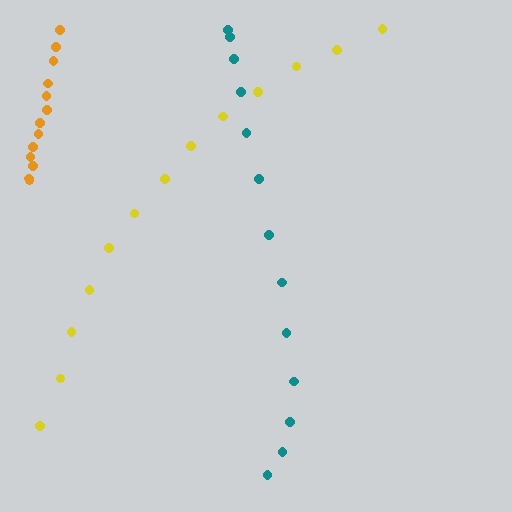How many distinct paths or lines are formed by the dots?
There are 3 distinct paths.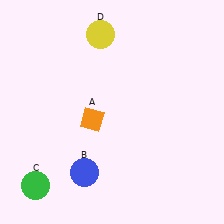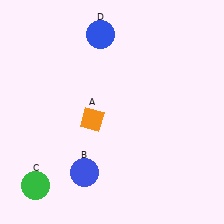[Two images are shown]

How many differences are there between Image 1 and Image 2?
There is 1 difference between the two images.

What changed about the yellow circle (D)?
In Image 1, D is yellow. In Image 2, it changed to blue.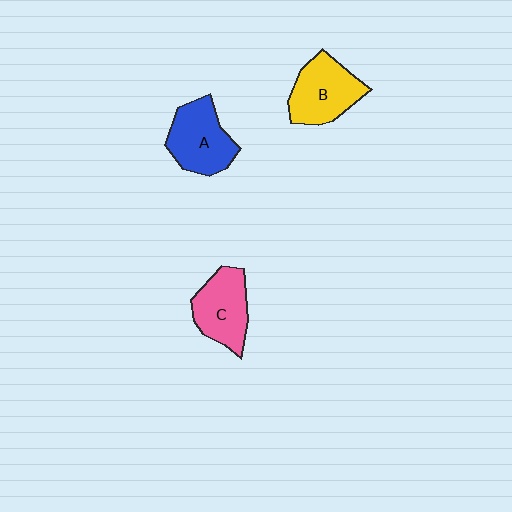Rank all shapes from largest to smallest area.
From largest to smallest: B (yellow), A (blue), C (pink).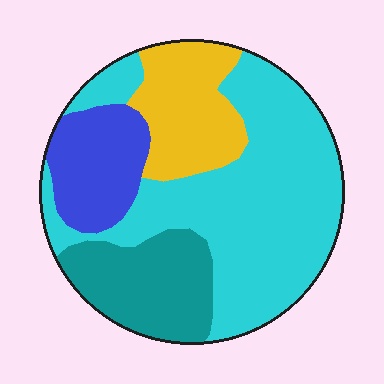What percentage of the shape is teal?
Teal takes up about one sixth (1/6) of the shape.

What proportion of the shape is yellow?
Yellow covers roughly 15% of the shape.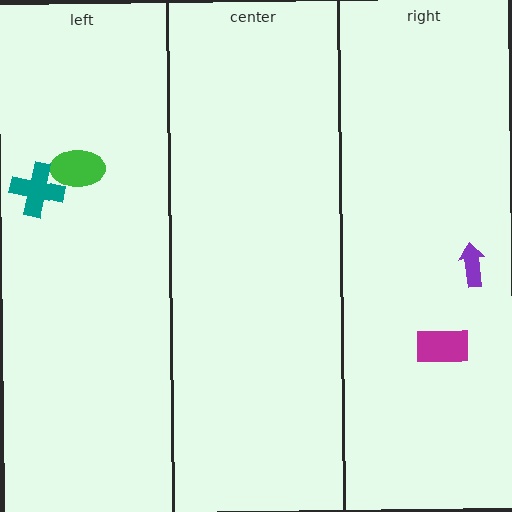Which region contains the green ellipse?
The left region.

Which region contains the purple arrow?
The right region.